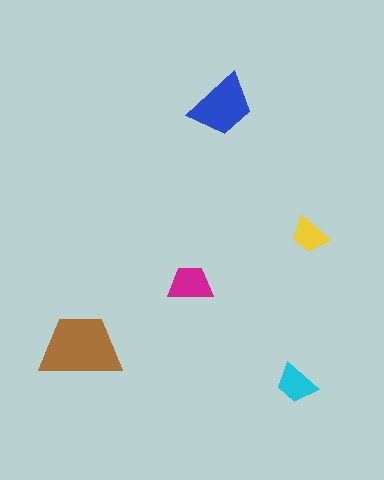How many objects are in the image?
There are 5 objects in the image.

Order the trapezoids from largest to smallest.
the brown one, the blue one, the magenta one, the cyan one, the yellow one.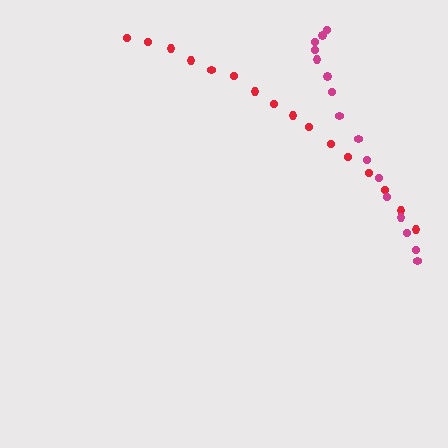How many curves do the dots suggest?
There are 2 distinct paths.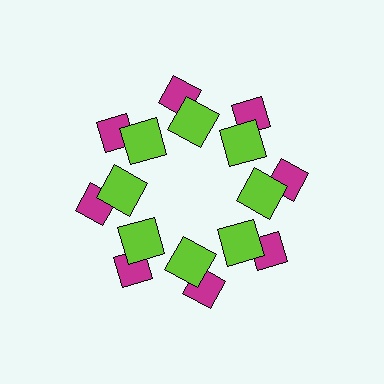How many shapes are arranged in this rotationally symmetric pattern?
There are 16 shapes, arranged in 8 groups of 2.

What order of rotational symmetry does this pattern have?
This pattern has 8-fold rotational symmetry.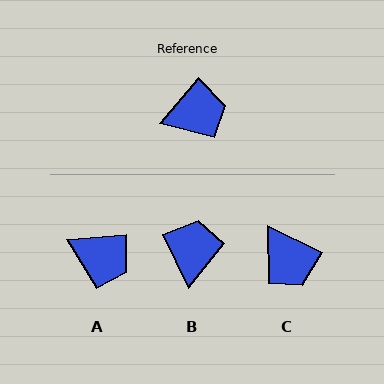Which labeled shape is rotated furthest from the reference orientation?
C, about 75 degrees away.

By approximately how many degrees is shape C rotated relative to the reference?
Approximately 75 degrees clockwise.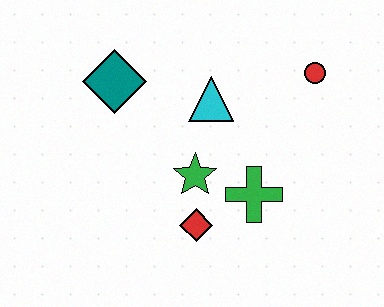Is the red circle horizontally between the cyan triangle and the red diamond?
No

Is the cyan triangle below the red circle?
Yes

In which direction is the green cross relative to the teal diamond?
The green cross is to the right of the teal diamond.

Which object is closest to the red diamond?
The green star is closest to the red diamond.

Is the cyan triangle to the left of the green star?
No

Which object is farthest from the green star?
The red circle is farthest from the green star.